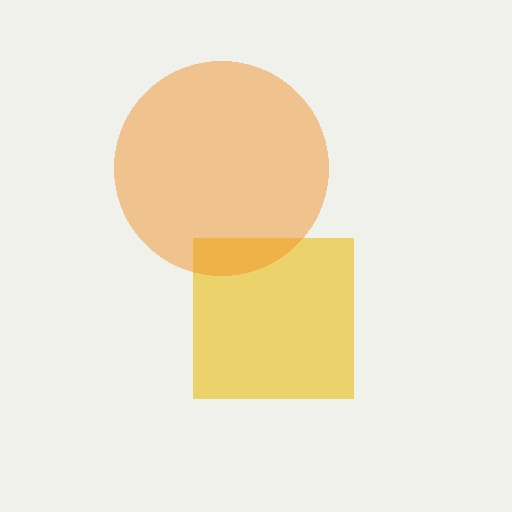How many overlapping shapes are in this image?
There are 2 overlapping shapes in the image.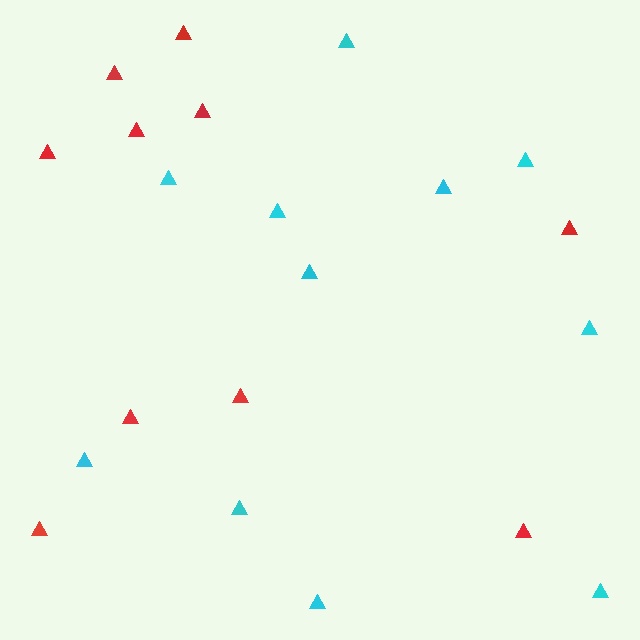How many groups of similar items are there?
There are 2 groups: one group of red triangles (10) and one group of cyan triangles (11).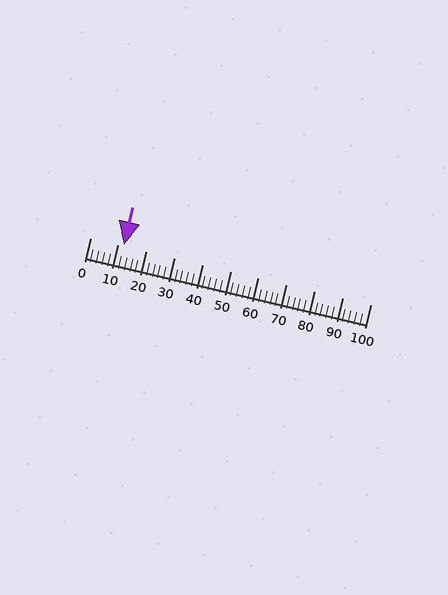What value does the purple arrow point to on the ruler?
The purple arrow points to approximately 12.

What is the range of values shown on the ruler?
The ruler shows values from 0 to 100.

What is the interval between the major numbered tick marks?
The major tick marks are spaced 10 units apart.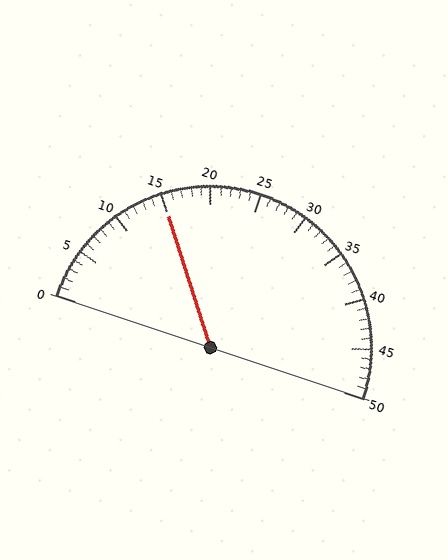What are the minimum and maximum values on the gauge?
The gauge ranges from 0 to 50.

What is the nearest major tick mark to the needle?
The nearest major tick mark is 15.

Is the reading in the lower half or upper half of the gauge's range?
The reading is in the lower half of the range (0 to 50).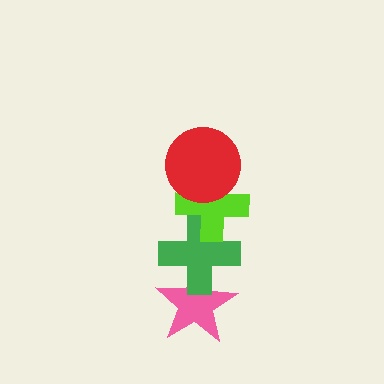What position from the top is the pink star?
The pink star is 4th from the top.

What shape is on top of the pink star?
The green cross is on top of the pink star.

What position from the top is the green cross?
The green cross is 3rd from the top.